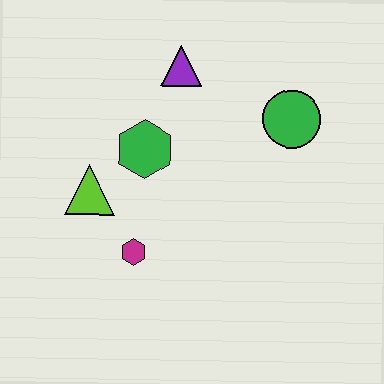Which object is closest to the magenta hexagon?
The lime triangle is closest to the magenta hexagon.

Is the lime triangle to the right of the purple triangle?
No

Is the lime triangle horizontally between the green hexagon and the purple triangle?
No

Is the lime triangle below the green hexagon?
Yes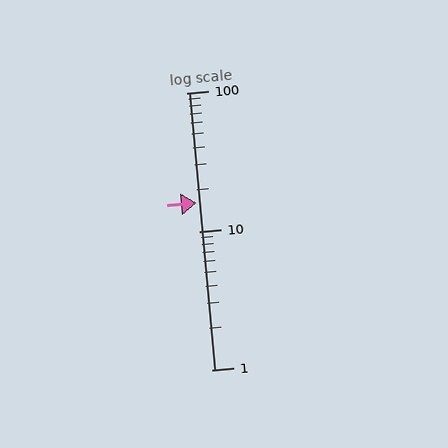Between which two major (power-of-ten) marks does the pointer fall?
The pointer is between 10 and 100.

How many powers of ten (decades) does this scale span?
The scale spans 2 decades, from 1 to 100.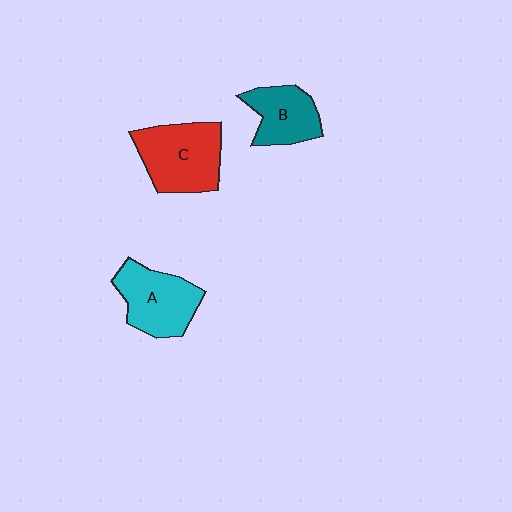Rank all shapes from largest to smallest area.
From largest to smallest: C (red), A (cyan), B (teal).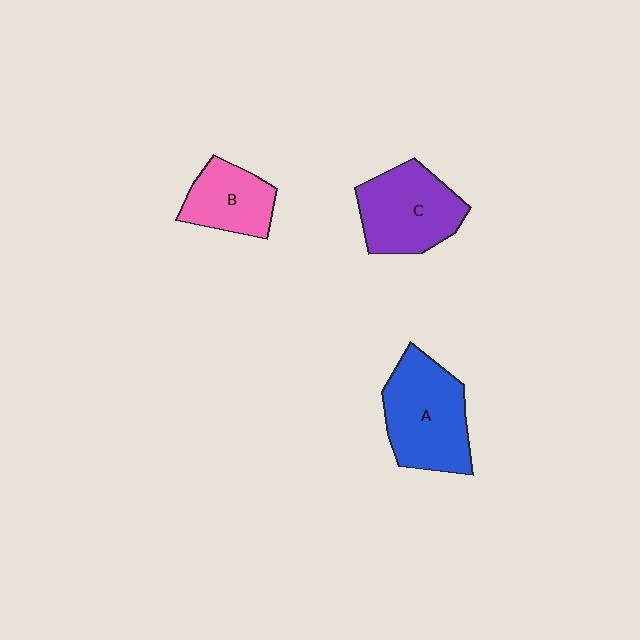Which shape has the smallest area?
Shape B (pink).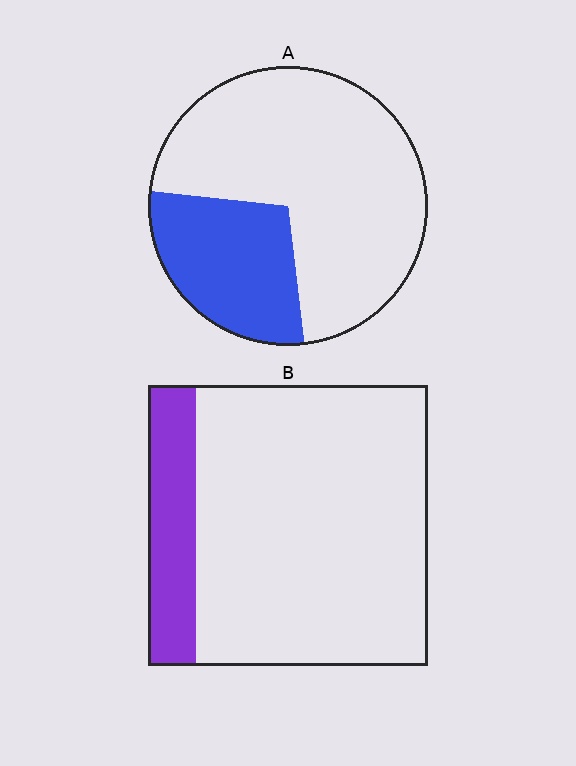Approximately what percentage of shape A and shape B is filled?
A is approximately 30% and B is approximately 15%.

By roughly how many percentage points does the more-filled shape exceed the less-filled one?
By roughly 10 percentage points (A over B).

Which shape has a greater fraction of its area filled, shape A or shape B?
Shape A.